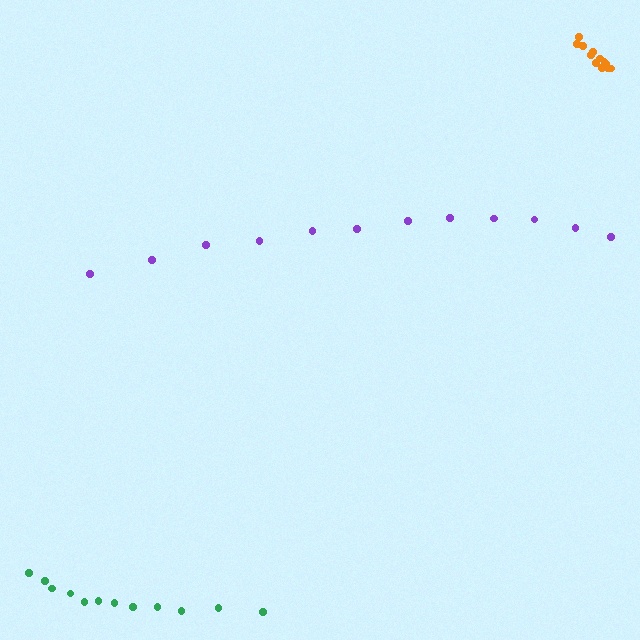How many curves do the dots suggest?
There are 3 distinct paths.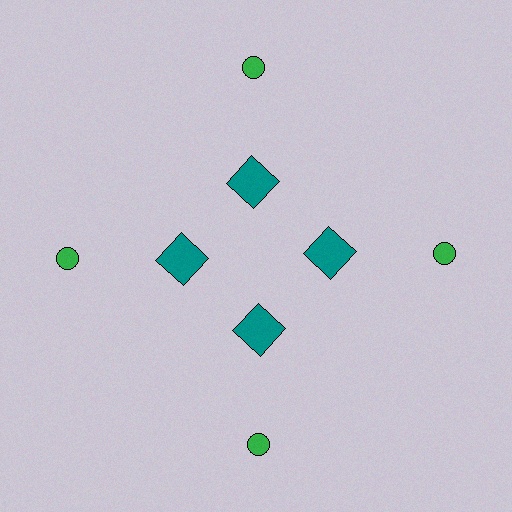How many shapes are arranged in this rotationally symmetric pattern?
There are 8 shapes, arranged in 4 groups of 2.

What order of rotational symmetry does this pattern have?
This pattern has 4-fold rotational symmetry.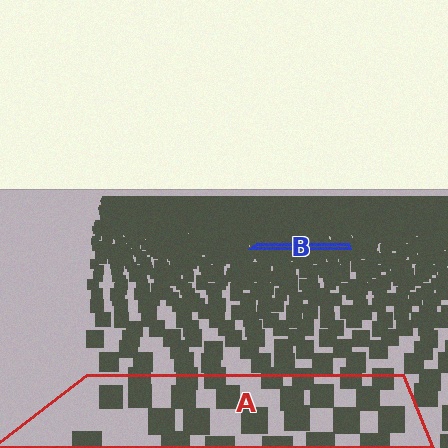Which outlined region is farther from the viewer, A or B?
Region B is farther from the viewer — the texture elements inside it appear smaller and more densely packed.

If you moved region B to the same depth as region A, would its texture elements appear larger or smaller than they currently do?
They would appear larger. At a closer depth, the same texture elements are projected at a bigger on-screen size.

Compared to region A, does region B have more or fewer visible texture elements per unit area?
Region B has more texture elements per unit area — they are packed more densely because it is farther away.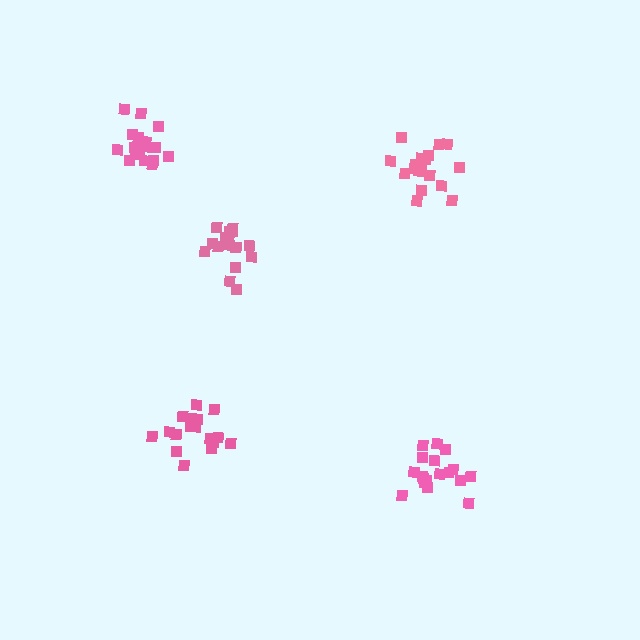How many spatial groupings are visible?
There are 5 spatial groupings.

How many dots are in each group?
Group 1: 18 dots, Group 2: 16 dots, Group 3: 18 dots, Group 4: 19 dots, Group 5: 19 dots (90 total).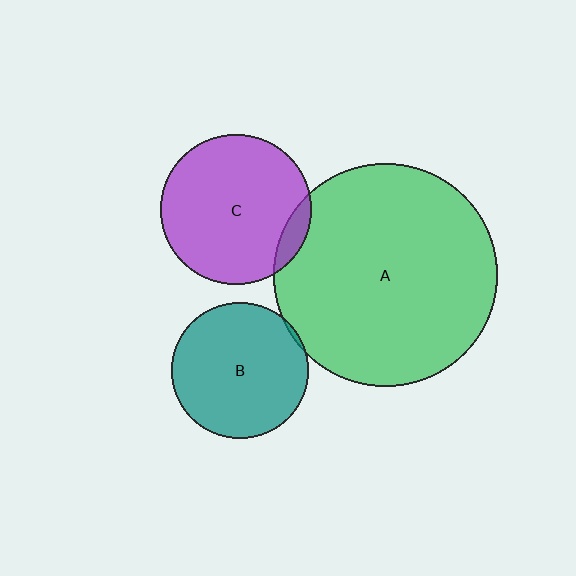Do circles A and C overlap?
Yes.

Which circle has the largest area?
Circle A (green).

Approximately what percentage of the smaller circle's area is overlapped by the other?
Approximately 10%.